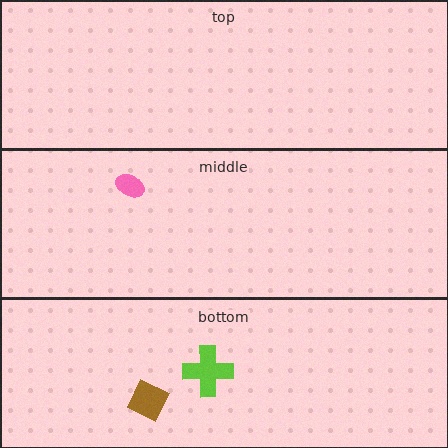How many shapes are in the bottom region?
2.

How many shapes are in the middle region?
1.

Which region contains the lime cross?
The bottom region.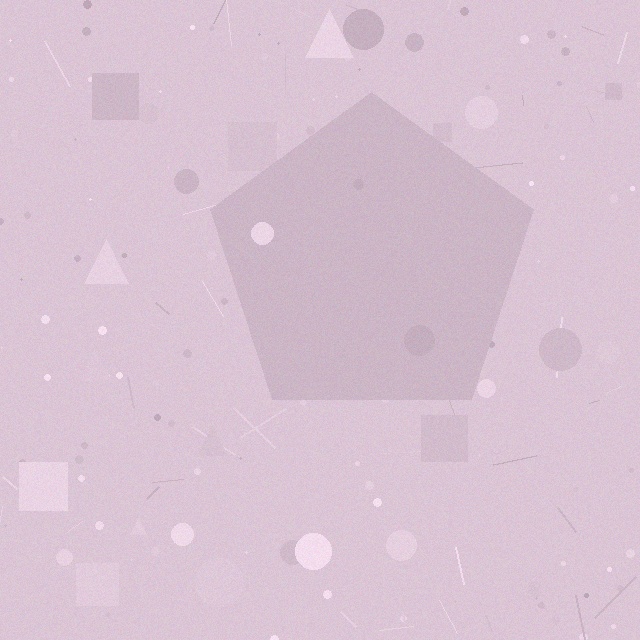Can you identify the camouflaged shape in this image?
The camouflaged shape is a pentagon.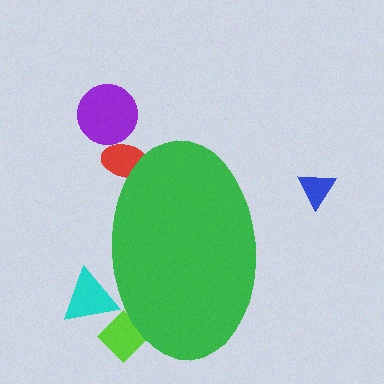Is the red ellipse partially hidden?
Yes, the red ellipse is partially hidden behind the green ellipse.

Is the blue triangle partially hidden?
No, the blue triangle is fully visible.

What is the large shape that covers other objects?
A green ellipse.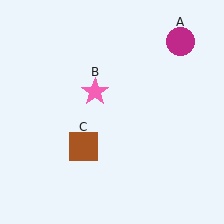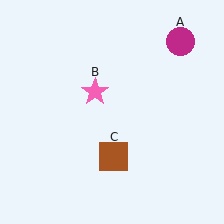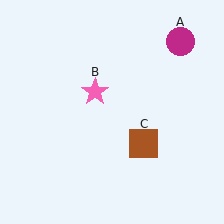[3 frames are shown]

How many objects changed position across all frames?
1 object changed position: brown square (object C).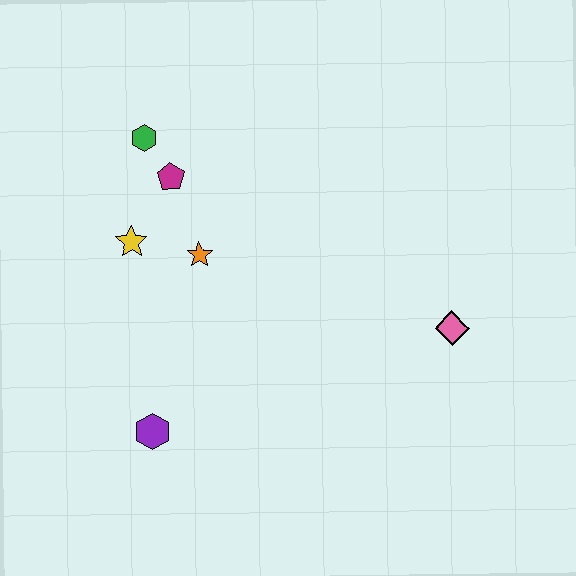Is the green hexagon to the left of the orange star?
Yes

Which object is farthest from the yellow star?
The pink diamond is farthest from the yellow star.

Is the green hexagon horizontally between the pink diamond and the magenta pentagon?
No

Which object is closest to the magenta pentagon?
The green hexagon is closest to the magenta pentagon.